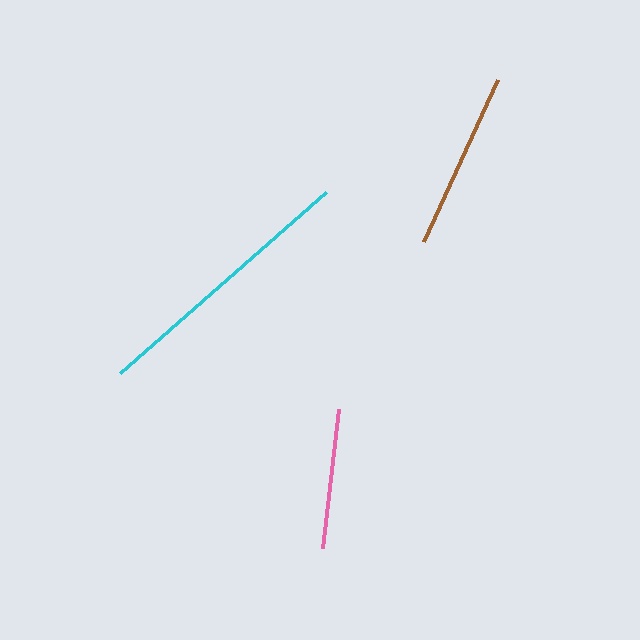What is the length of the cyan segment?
The cyan segment is approximately 274 pixels long.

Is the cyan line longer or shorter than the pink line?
The cyan line is longer than the pink line.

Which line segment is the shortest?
The pink line is the shortest at approximately 140 pixels.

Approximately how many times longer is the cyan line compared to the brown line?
The cyan line is approximately 1.5 times the length of the brown line.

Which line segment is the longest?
The cyan line is the longest at approximately 274 pixels.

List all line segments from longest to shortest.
From longest to shortest: cyan, brown, pink.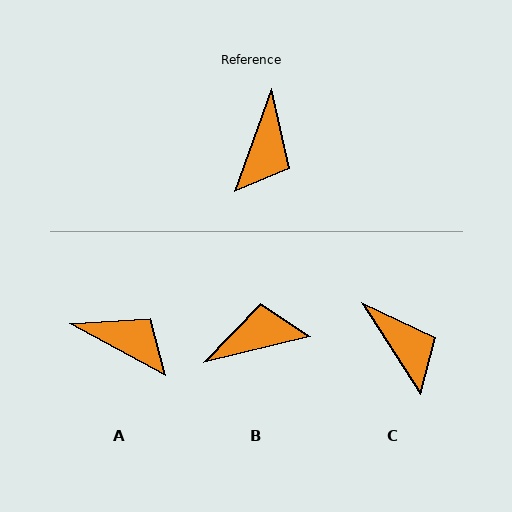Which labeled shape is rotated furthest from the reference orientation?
B, about 124 degrees away.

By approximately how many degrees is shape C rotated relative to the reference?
Approximately 53 degrees counter-clockwise.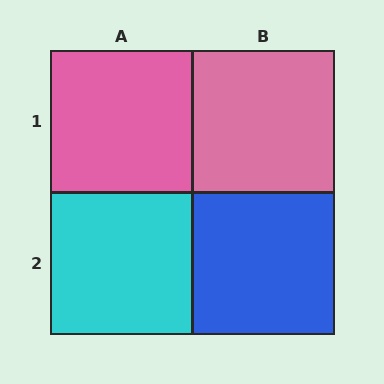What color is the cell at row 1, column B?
Pink.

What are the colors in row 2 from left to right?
Cyan, blue.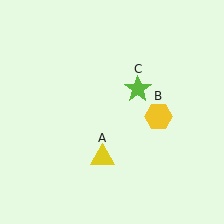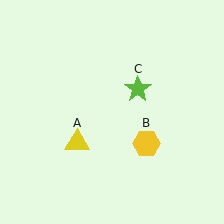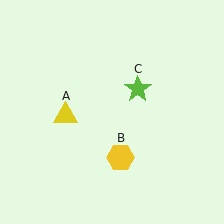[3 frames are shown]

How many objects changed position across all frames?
2 objects changed position: yellow triangle (object A), yellow hexagon (object B).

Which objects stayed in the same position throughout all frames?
Lime star (object C) remained stationary.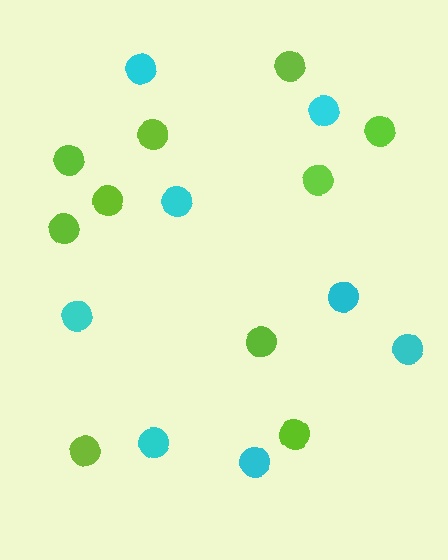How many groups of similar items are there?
There are 2 groups: one group of cyan circles (8) and one group of lime circles (10).